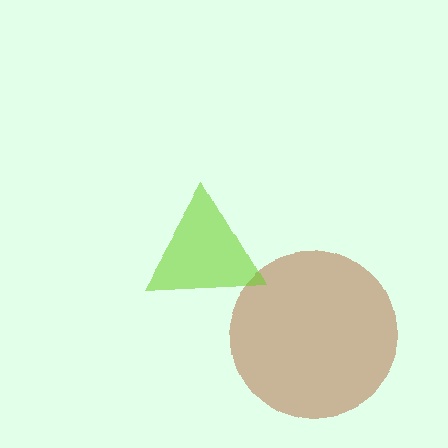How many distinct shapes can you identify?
There are 2 distinct shapes: a brown circle, a lime triangle.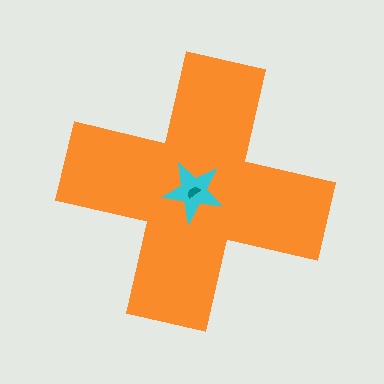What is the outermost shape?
The orange cross.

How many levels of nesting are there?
3.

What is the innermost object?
The teal semicircle.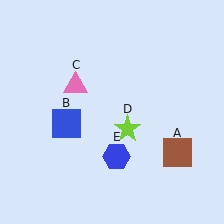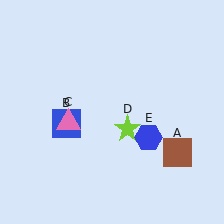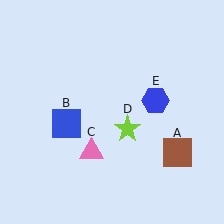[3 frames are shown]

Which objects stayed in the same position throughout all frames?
Brown square (object A) and blue square (object B) and lime star (object D) remained stationary.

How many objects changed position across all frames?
2 objects changed position: pink triangle (object C), blue hexagon (object E).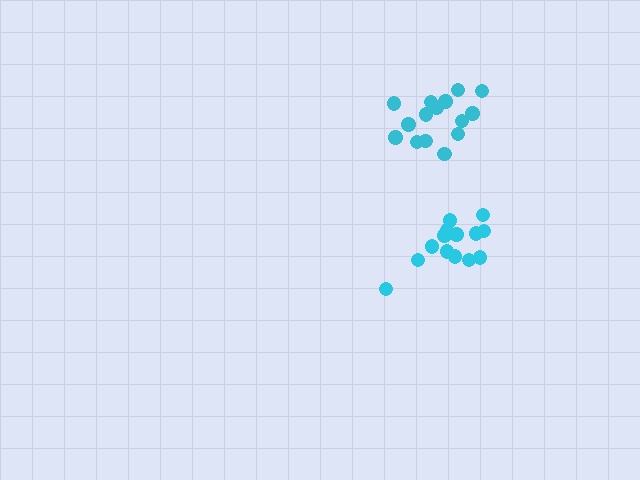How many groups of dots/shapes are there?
There are 2 groups.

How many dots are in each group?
Group 1: 15 dots, Group 2: 14 dots (29 total).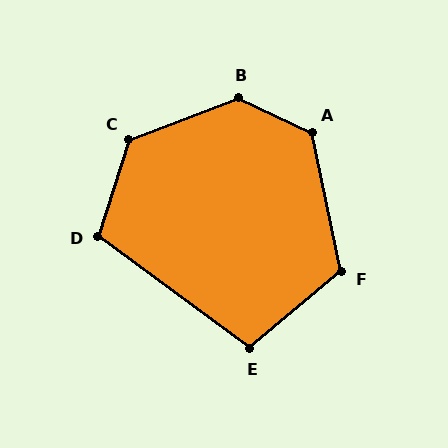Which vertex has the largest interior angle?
B, at approximately 134 degrees.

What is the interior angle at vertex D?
Approximately 109 degrees (obtuse).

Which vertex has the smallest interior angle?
E, at approximately 104 degrees.